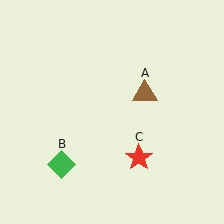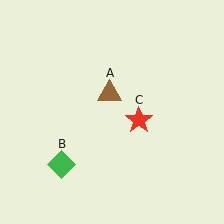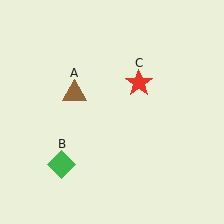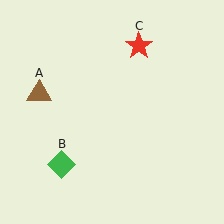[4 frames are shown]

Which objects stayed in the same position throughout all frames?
Green diamond (object B) remained stationary.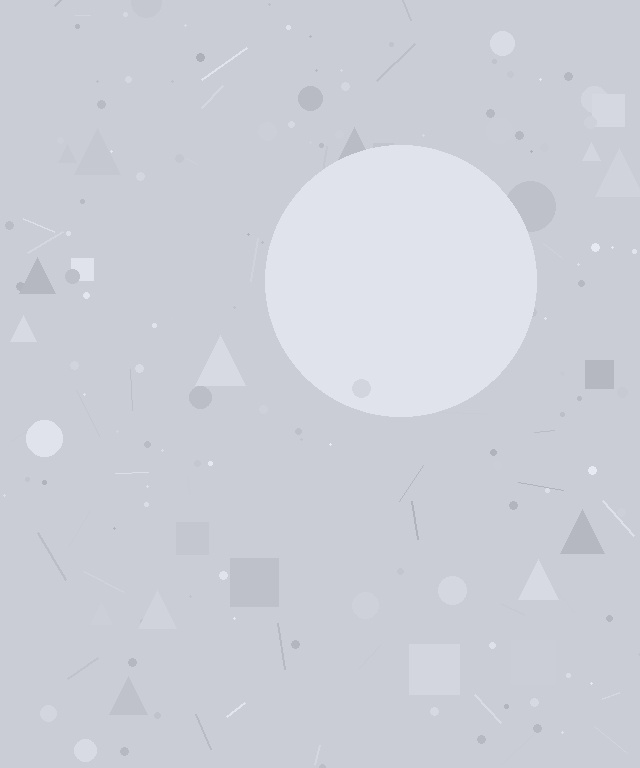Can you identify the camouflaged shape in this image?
The camouflaged shape is a circle.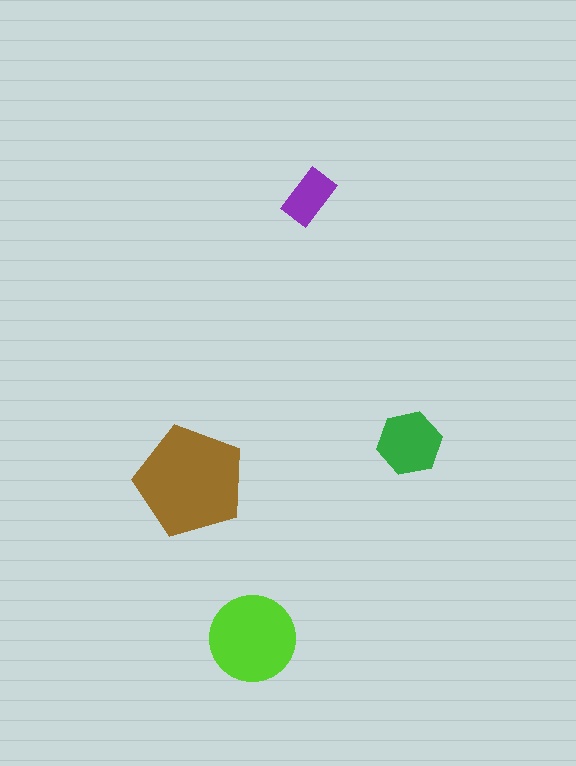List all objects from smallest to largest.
The purple rectangle, the green hexagon, the lime circle, the brown pentagon.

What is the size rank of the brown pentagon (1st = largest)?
1st.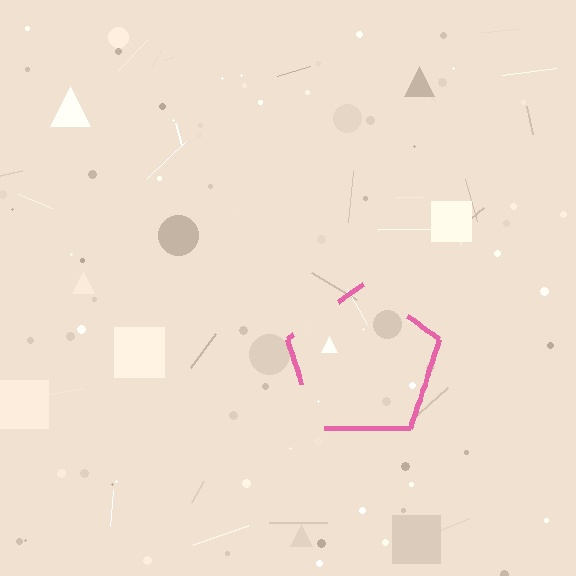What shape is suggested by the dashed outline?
The dashed outline suggests a pentagon.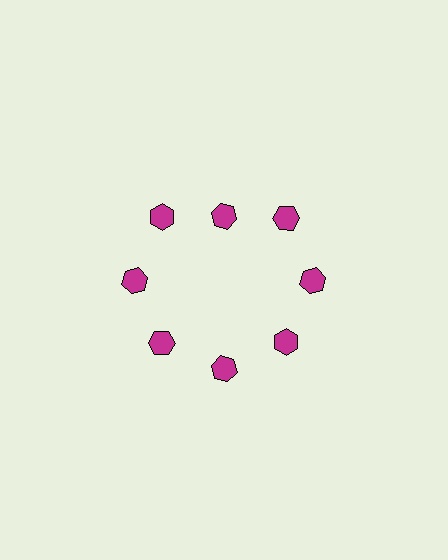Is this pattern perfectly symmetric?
No. The 8 magenta hexagons are arranged in a ring, but one element near the 12 o'clock position is pulled inward toward the center, breaking the 8-fold rotational symmetry.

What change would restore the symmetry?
The symmetry would be restored by moving it outward, back onto the ring so that all 8 hexagons sit at equal angles and equal distance from the center.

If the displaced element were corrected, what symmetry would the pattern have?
It would have 8-fold rotational symmetry — the pattern would map onto itself every 45 degrees.